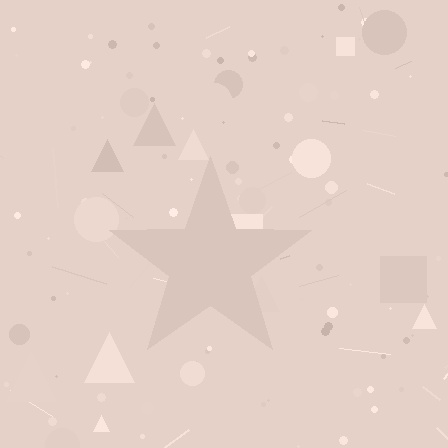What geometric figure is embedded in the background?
A star is embedded in the background.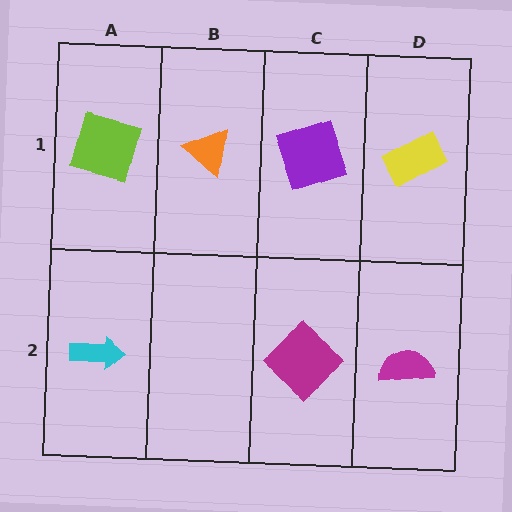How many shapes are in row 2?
3 shapes.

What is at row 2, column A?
A cyan arrow.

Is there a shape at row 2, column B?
No, that cell is empty.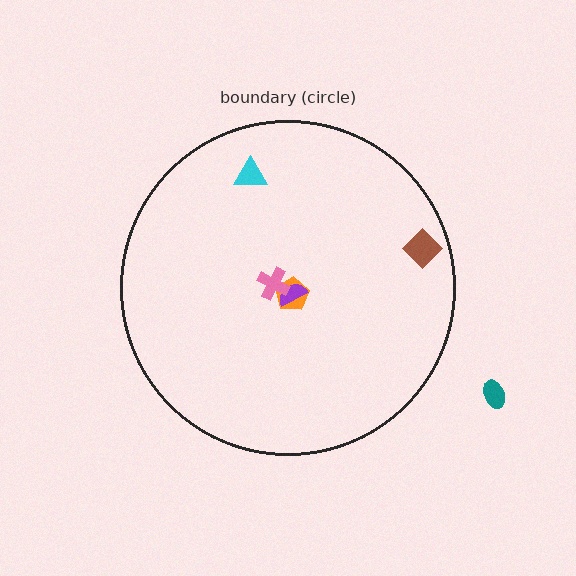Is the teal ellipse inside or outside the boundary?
Outside.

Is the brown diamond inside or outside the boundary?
Inside.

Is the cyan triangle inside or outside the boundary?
Inside.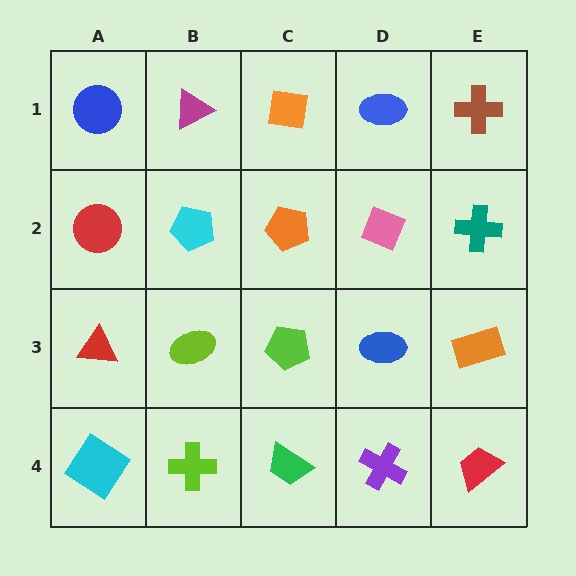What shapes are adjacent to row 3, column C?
An orange pentagon (row 2, column C), a green trapezoid (row 4, column C), a lime ellipse (row 3, column B), a blue ellipse (row 3, column D).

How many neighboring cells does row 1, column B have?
3.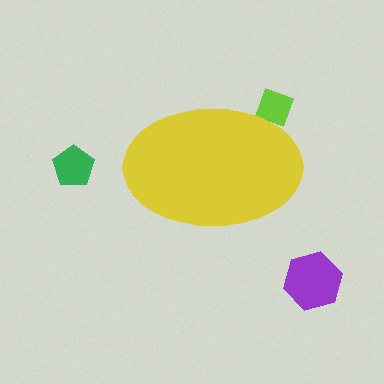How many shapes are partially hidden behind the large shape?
1 shape is partially hidden.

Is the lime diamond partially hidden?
Yes, the lime diamond is partially hidden behind the yellow ellipse.